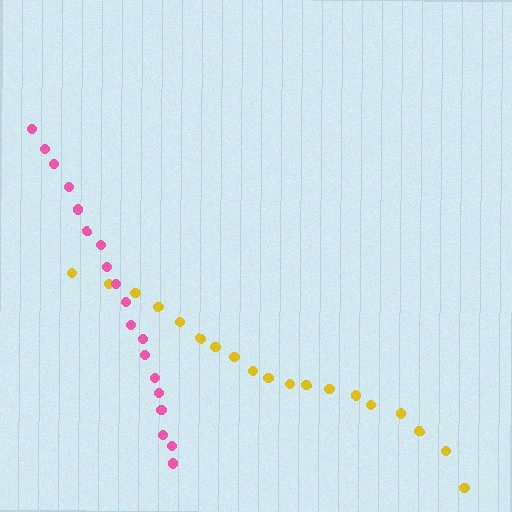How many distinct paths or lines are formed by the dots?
There are 2 distinct paths.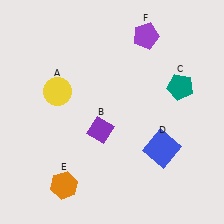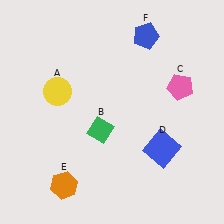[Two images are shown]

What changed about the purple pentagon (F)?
In Image 1, F is purple. In Image 2, it changed to blue.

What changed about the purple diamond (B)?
In Image 1, B is purple. In Image 2, it changed to green.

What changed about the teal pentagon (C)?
In Image 1, C is teal. In Image 2, it changed to pink.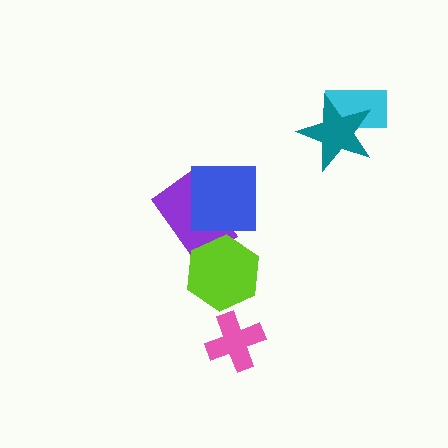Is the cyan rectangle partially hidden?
Yes, it is partially covered by another shape.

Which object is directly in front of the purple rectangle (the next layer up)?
The lime hexagon is directly in front of the purple rectangle.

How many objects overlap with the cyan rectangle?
1 object overlaps with the cyan rectangle.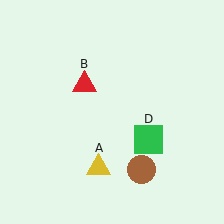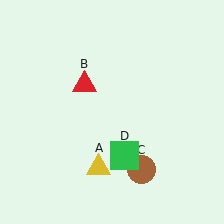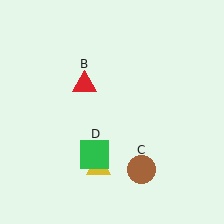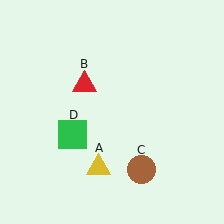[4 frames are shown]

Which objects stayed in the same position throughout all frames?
Yellow triangle (object A) and red triangle (object B) and brown circle (object C) remained stationary.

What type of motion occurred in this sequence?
The green square (object D) rotated clockwise around the center of the scene.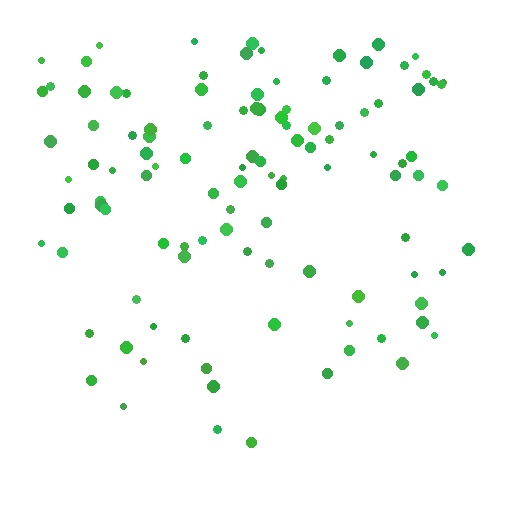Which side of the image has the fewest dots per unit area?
The bottom.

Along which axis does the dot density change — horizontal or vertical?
Vertical.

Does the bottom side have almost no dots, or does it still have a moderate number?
Still a moderate number, just noticeably fewer than the top.